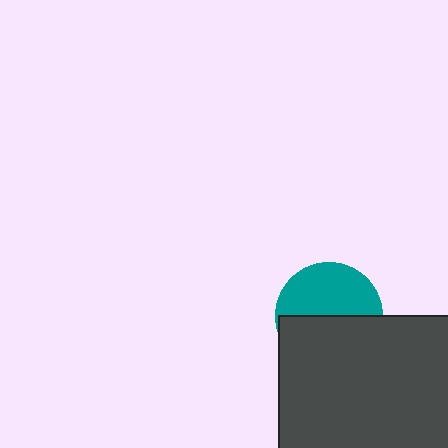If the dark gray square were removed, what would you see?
You would see the complete teal circle.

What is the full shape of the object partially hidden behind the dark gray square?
The partially hidden object is a teal circle.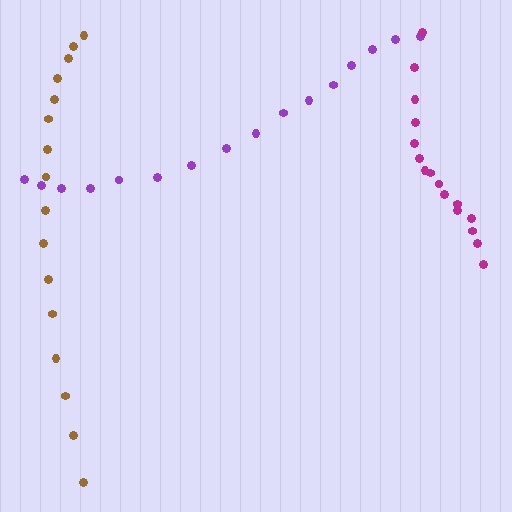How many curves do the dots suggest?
There are 3 distinct paths.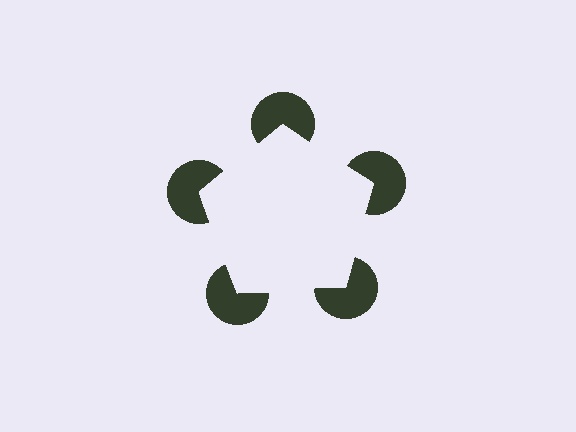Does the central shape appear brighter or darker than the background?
It typically appears slightly brighter than the background, even though no actual brightness change is drawn.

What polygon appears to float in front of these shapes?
An illusory pentagon — its edges are inferred from the aligned wedge cuts in the pac-man discs, not physically drawn.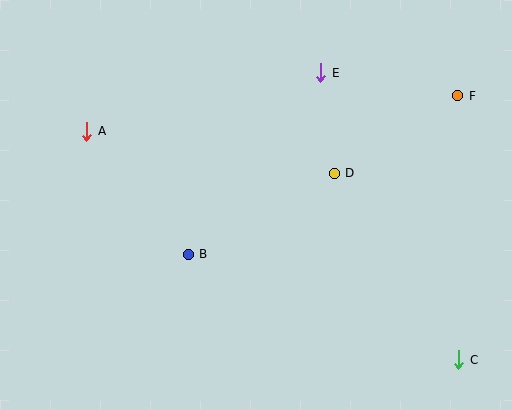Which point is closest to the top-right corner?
Point F is closest to the top-right corner.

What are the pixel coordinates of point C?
Point C is at (459, 360).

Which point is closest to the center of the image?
Point B at (188, 254) is closest to the center.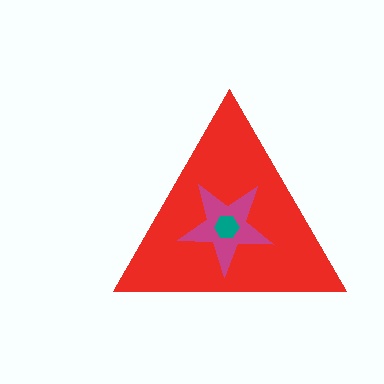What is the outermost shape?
The red triangle.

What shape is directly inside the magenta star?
The teal hexagon.